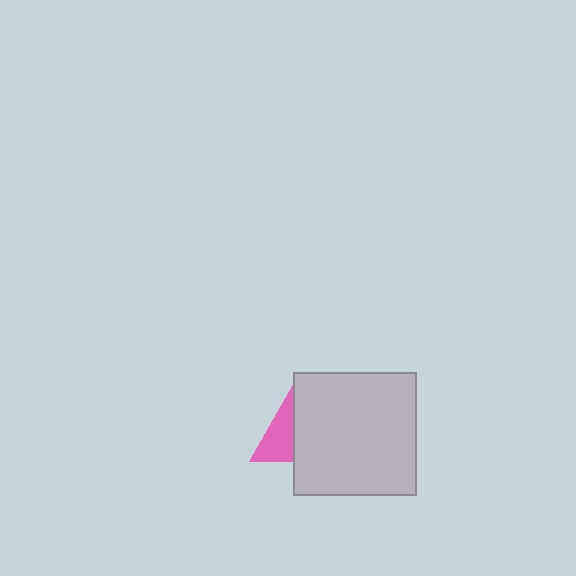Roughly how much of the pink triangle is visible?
About half of it is visible (roughly 50%).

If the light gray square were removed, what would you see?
You would see the complete pink triangle.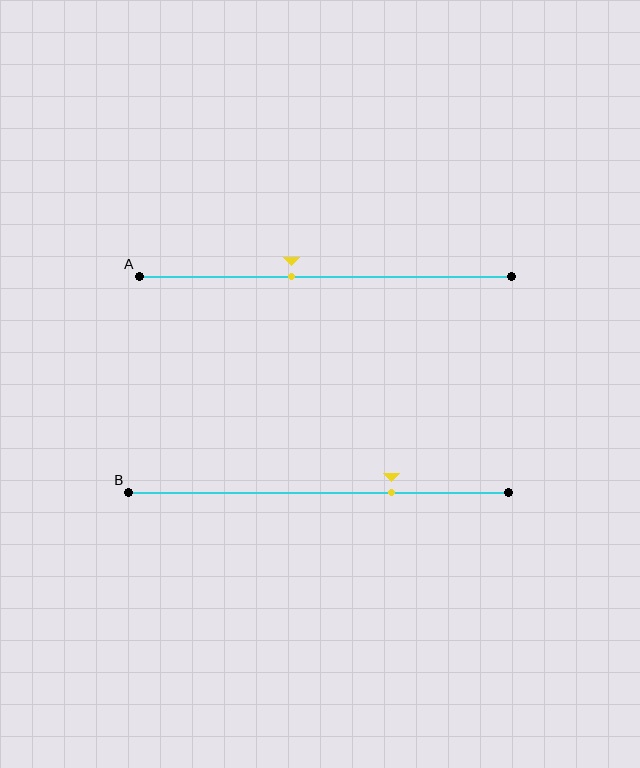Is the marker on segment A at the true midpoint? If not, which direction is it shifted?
No, the marker on segment A is shifted to the left by about 9% of the segment length.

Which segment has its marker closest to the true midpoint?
Segment A has its marker closest to the true midpoint.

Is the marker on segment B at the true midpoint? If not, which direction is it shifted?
No, the marker on segment B is shifted to the right by about 19% of the segment length.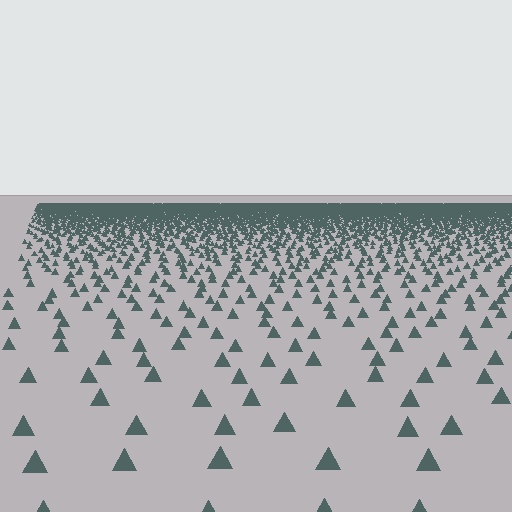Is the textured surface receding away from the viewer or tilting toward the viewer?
The surface is receding away from the viewer. Texture elements get smaller and denser toward the top.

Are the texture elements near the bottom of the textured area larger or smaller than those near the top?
Larger. Near the bottom, elements are closer to the viewer and appear at a bigger on-screen size.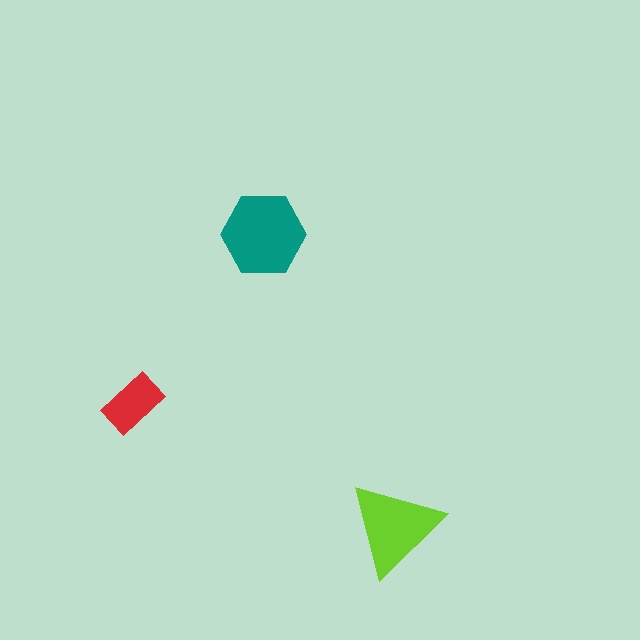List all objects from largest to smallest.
The teal hexagon, the lime triangle, the red rectangle.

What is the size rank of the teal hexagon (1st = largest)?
1st.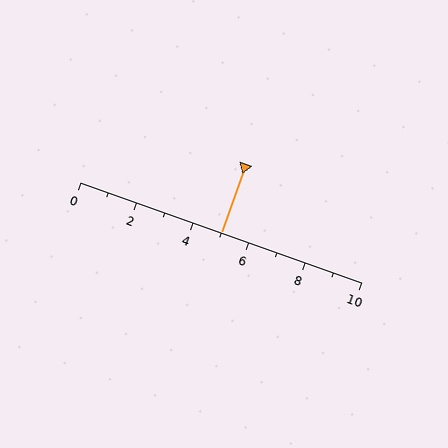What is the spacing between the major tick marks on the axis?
The major ticks are spaced 2 apart.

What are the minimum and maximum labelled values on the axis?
The axis runs from 0 to 10.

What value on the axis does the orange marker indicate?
The marker indicates approximately 5.